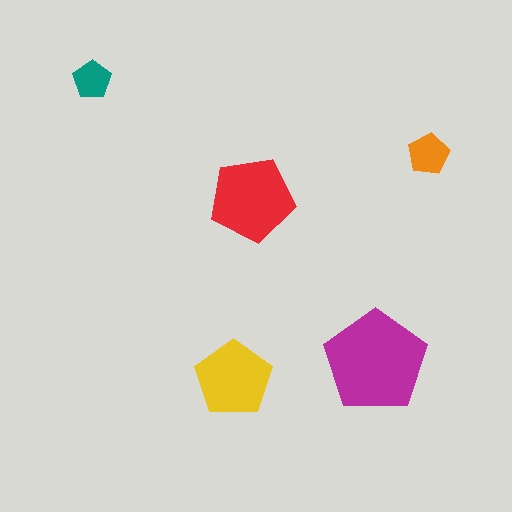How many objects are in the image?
There are 5 objects in the image.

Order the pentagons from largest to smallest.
the magenta one, the red one, the yellow one, the orange one, the teal one.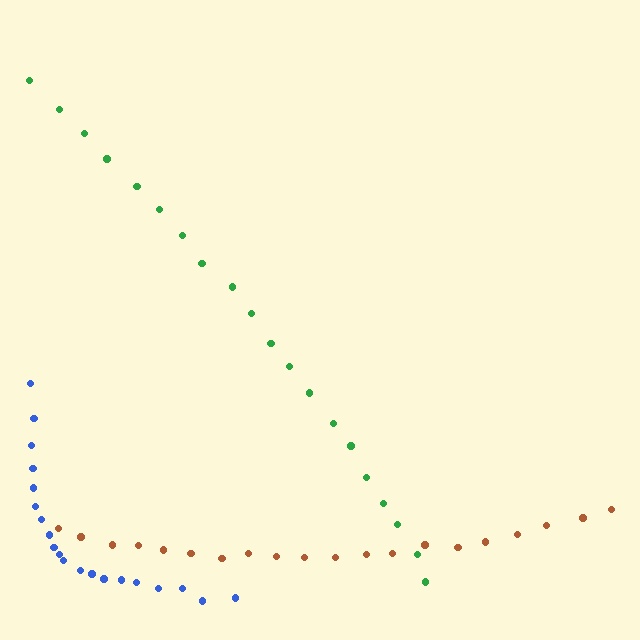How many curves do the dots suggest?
There are 3 distinct paths.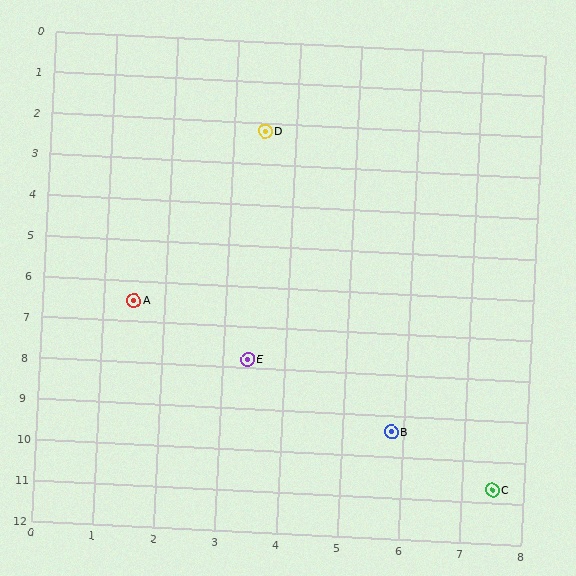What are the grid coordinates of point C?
Point C is at approximately (7.5, 10.7).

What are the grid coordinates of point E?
Point E is at approximately (3.4, 7.8).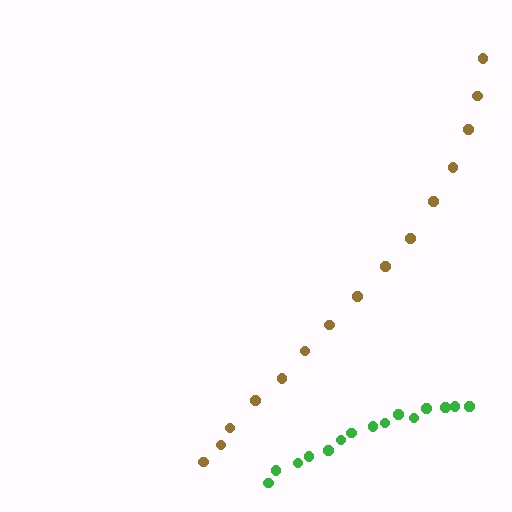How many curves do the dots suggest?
There are 2 distinct paths.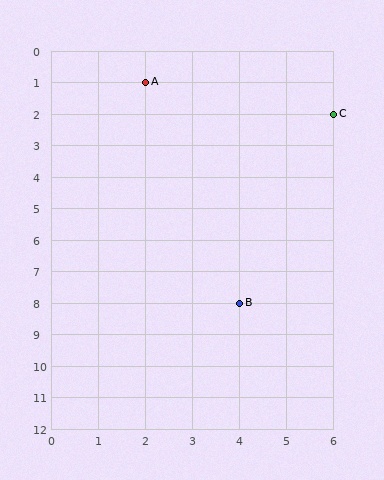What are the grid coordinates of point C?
Point C is at grid coordinates (6, 2).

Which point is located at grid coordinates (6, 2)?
Point C is at (6, 2).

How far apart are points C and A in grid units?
Points C and A are 4 columns and 1 row apart (about 4.1 grid units diagonally).